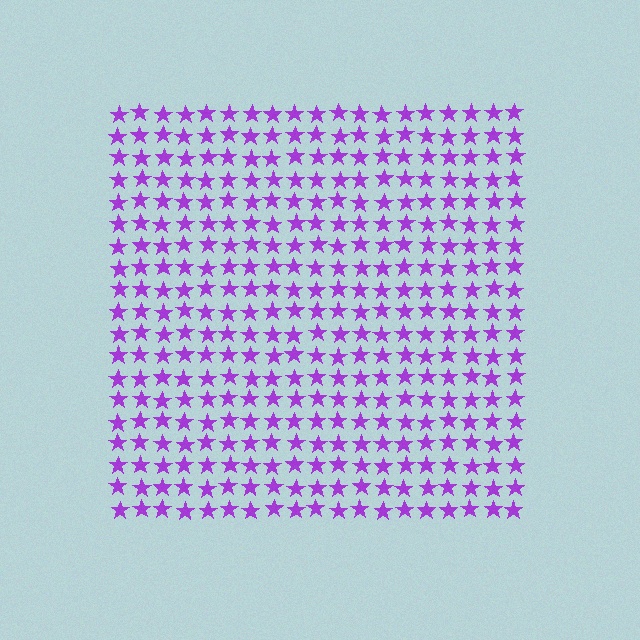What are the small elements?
The small elements are stars.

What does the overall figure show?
The overall figure shows a square.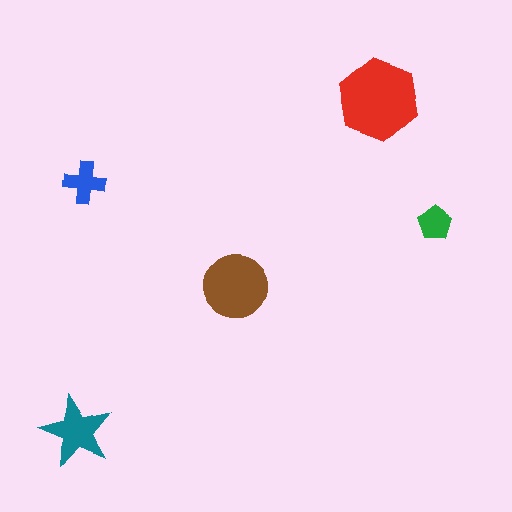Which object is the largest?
The red hexagon.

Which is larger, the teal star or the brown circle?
The brown circle.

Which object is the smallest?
The green pentagon.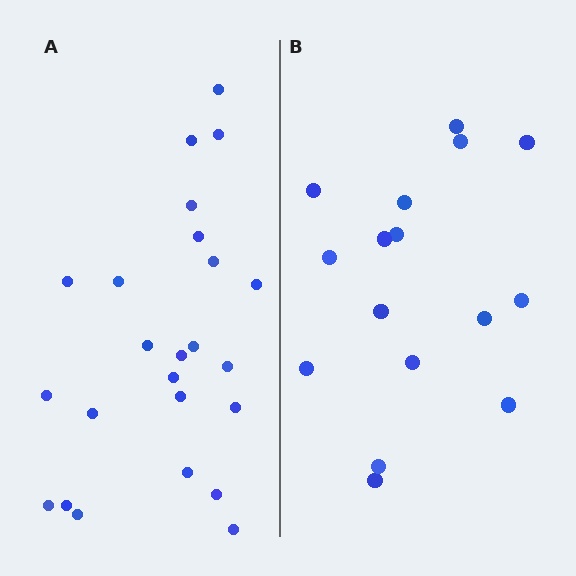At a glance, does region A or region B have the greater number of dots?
Region A (the left region) has more dots.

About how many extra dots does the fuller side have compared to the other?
Region A has roughly 8 or so more dots than region B.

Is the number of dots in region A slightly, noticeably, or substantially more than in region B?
Region A has substantially more. The ratio is roughly 1.5 to 1.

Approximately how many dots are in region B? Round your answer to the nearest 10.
About 20 dots. (The exact count is 16, which rounds to 20.)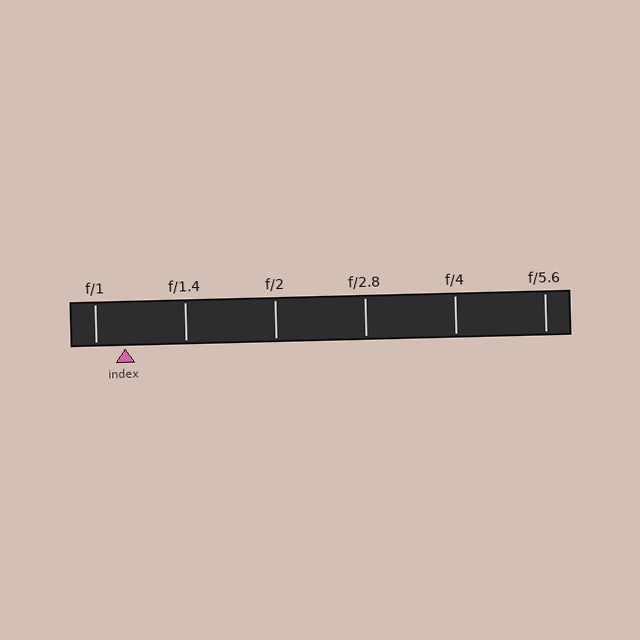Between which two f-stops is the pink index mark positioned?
The index mark is between f/1 and f/1.4.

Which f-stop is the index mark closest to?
The index mark is closest to f/1.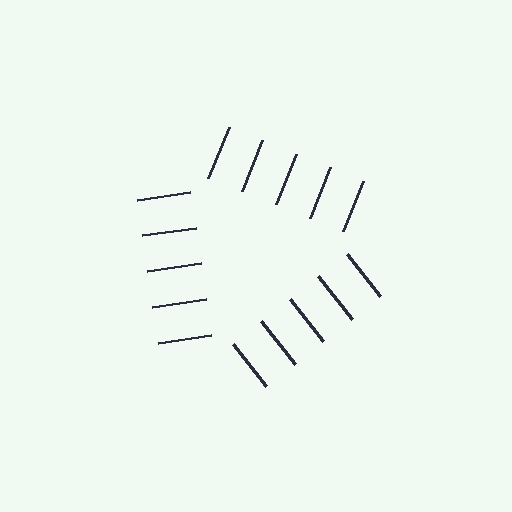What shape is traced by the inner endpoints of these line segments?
An illusory triangle — the line segments terminate on its edges but no continuous stroke is drawn.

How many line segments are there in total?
15 — 5 along each of the 3 edges.